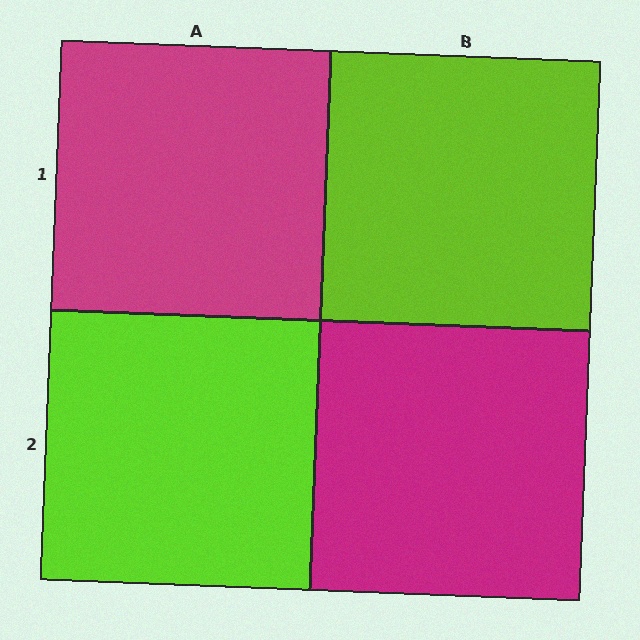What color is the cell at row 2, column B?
Magenta.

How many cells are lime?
2 cells are lime.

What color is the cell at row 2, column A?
Lime.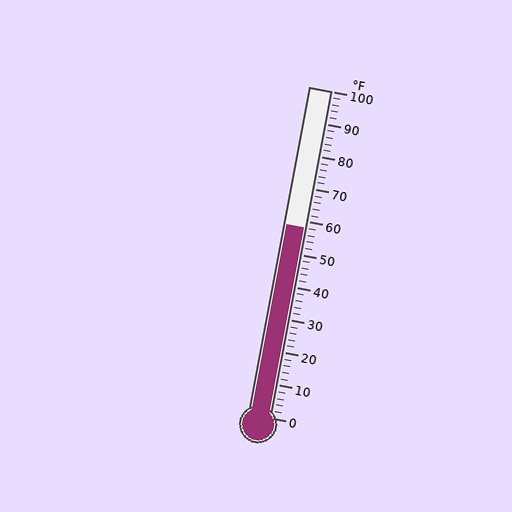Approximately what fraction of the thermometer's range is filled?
The thermometer is filled to approximately 60% of its range.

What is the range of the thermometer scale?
The thermometer scale ranges from 0°F to 100°F.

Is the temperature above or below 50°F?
The temperature is above 50°F.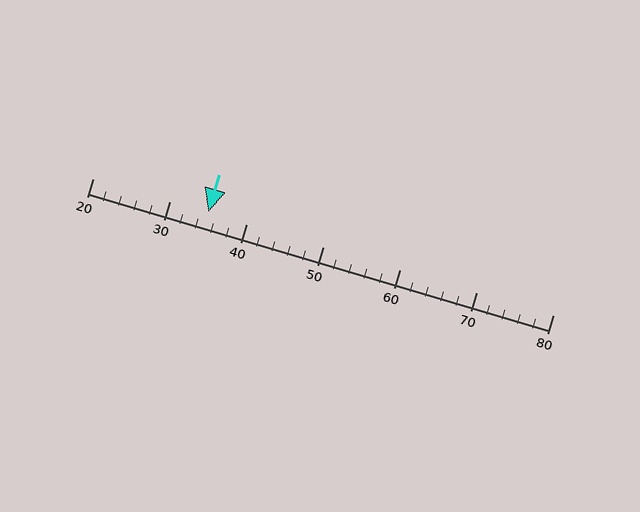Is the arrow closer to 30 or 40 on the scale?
The arrow is closer to 40.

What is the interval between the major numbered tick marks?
The major tick marks are spaced 10 units apart.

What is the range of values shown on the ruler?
The ruler shows values from 20 to 80.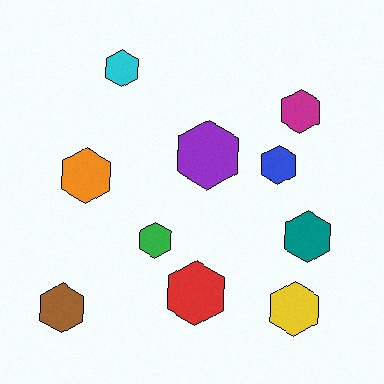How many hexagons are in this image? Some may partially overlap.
There are 10 hexagons.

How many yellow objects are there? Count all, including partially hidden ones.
There is 1 yellow object.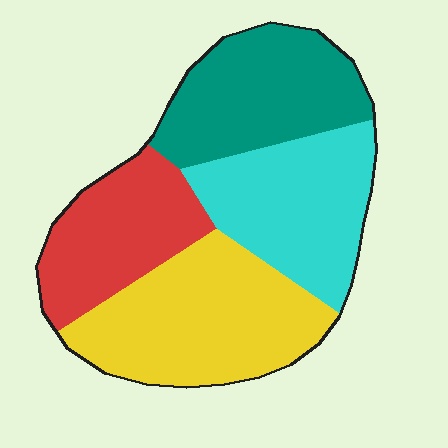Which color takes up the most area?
Yellow, at roughly 30%.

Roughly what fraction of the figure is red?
Red covers roughly 20% of the figure.